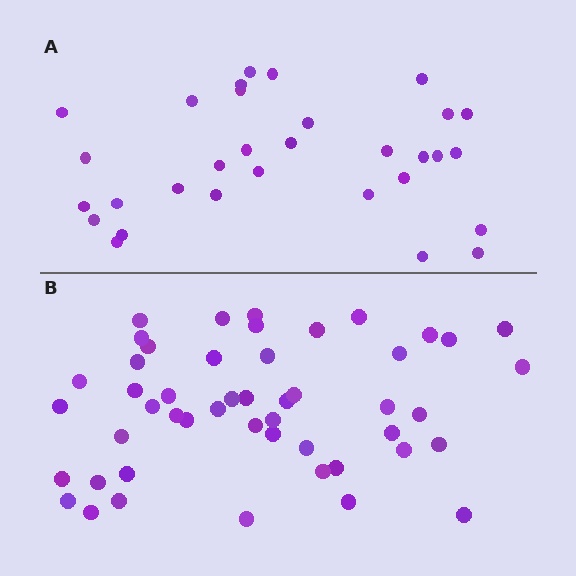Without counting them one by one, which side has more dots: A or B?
Region B (the bottom region) has more dots.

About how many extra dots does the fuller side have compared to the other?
Region B has approximately 20 more dots than region A.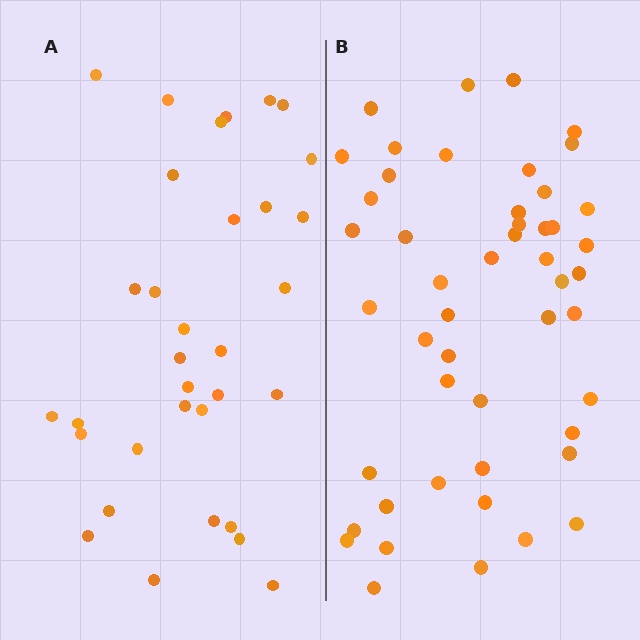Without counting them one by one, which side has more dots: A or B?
Region B (the right region) has more dots.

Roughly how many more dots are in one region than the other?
Region B has approximately 15 more dots than region A.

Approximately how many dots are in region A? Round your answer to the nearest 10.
About 30 dots. (The exact count is 33, which rounds to 30.)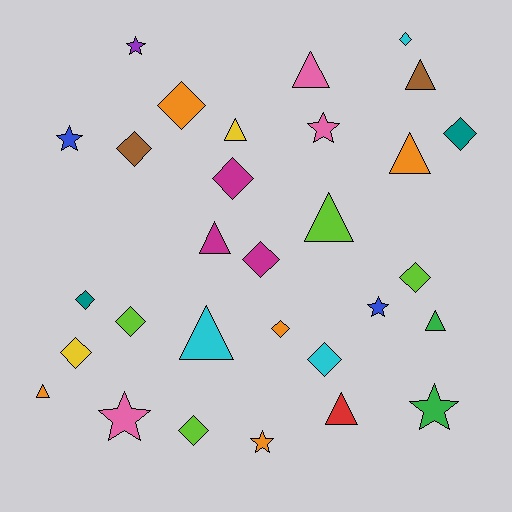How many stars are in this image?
There are 7 stars.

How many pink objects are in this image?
There are 3 pink objects.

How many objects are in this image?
There are 30 objects.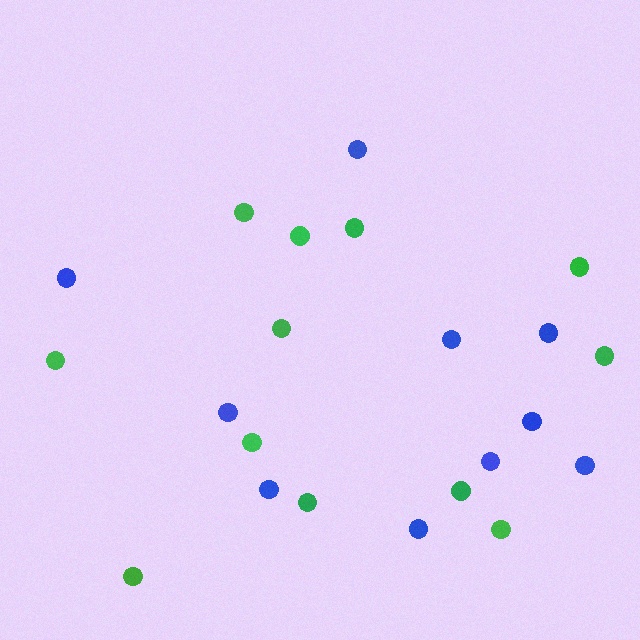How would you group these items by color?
There are 2 groups: one group of blue circles (10) and one group of green circles (12).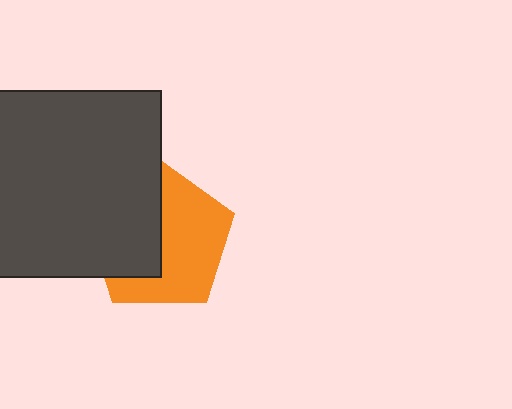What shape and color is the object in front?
The object in front is a dark gray square.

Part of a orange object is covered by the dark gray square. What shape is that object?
It is a pentagon.